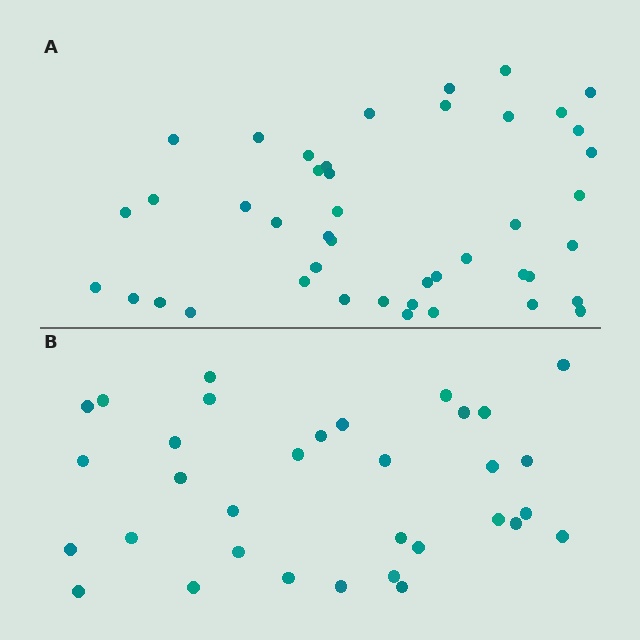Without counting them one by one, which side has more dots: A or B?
Region A (the top region) has more dots.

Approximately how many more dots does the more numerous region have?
Region A has roughly 12 or so more dots than region B.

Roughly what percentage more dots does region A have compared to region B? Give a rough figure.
About 35% more.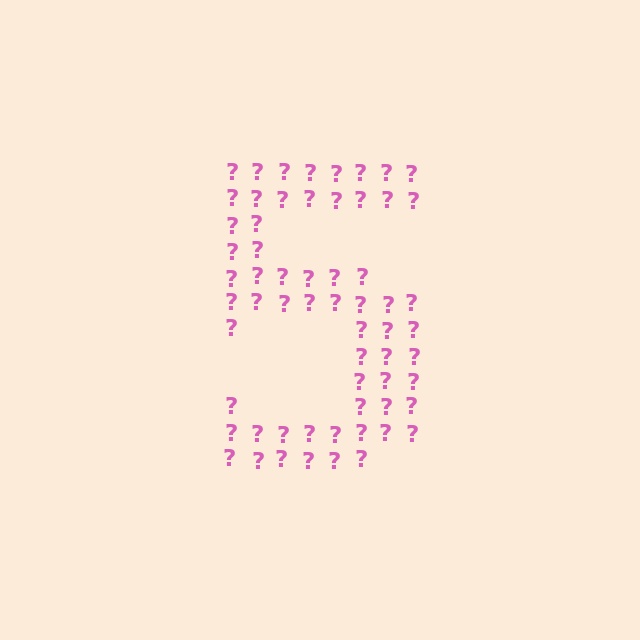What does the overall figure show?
The overall figure shows the digit 5.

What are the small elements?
The small elements are question marks.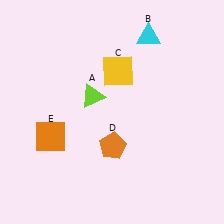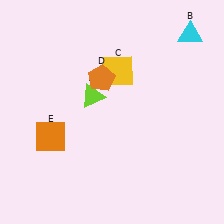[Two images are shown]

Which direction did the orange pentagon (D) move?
The orange pentagon (D) moved up.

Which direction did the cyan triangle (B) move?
The cyan triangle (B) moved right.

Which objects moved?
The objects that moved are: the cyan triangle (B), the orange pentagon (D).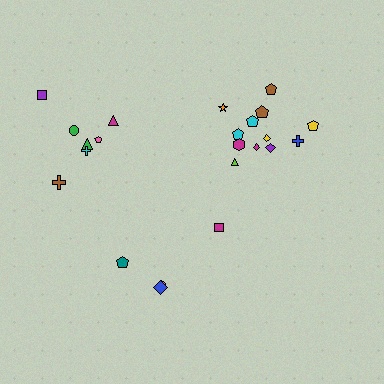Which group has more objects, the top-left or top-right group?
The top-right group.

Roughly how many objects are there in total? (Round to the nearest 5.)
Roughly 25 objects in total.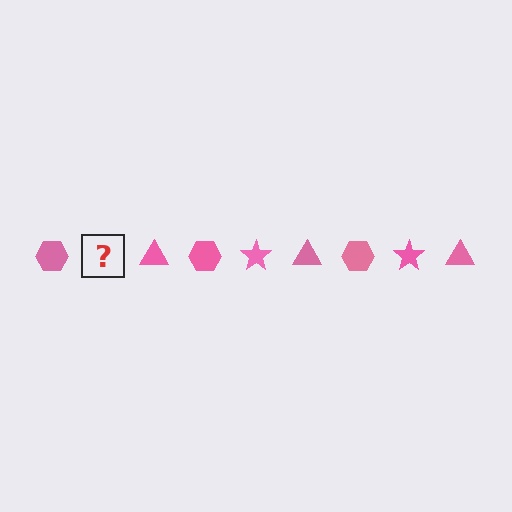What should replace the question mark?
The question mark should be replaced with a pink star.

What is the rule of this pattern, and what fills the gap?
The rule is that the pattern cycles through hexagon, star, triangle shapes in pink. The gap should be filled with a pink star.